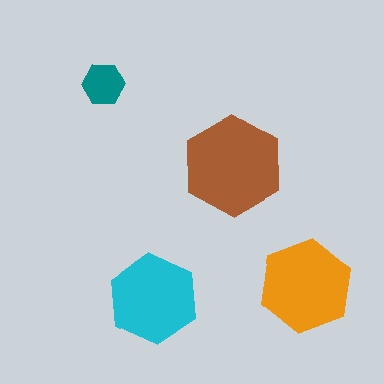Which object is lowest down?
The cyan hexagon is bottommost.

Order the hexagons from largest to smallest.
the brown one, the orange one, the cyan one, the teal one.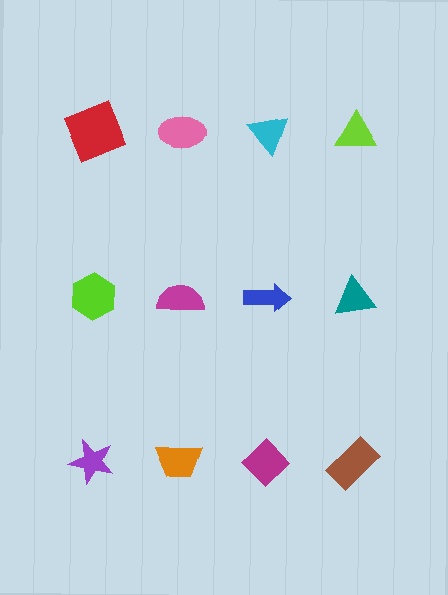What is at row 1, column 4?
A lime triangle.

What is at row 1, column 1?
A red square.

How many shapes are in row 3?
4 shapes.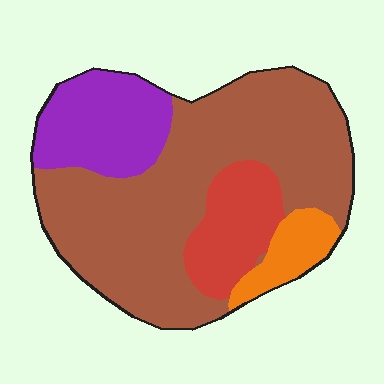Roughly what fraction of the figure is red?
Red covers about 15% of the figure.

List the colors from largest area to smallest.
From largest to smallest: brown, purple, red, orange.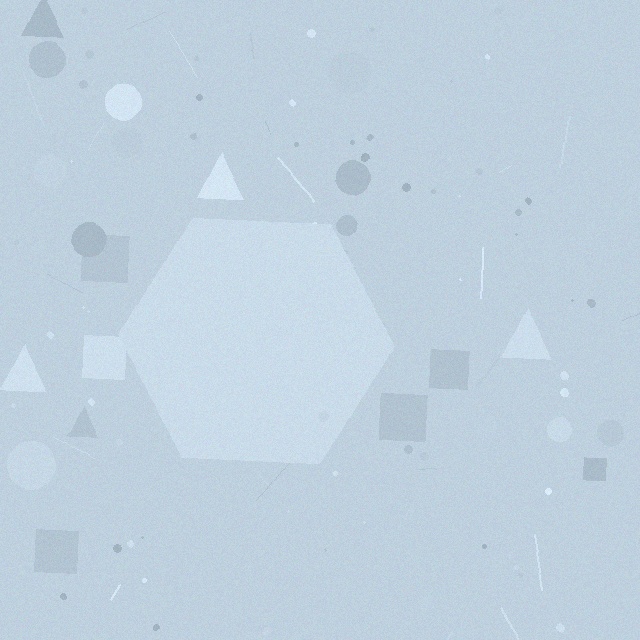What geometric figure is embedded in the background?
A hexagon is embedded in the background.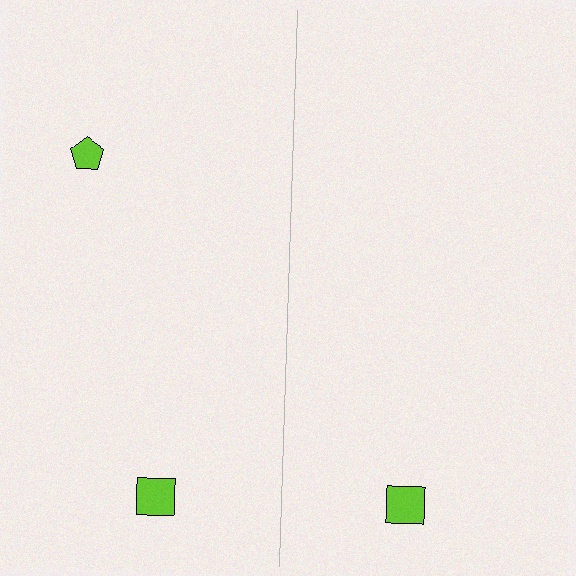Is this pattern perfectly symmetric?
No, the pattern is not perfectly symmetric. A lime pentagon is missing from the right side.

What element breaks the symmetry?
A lime pentagon is missing from the right side.